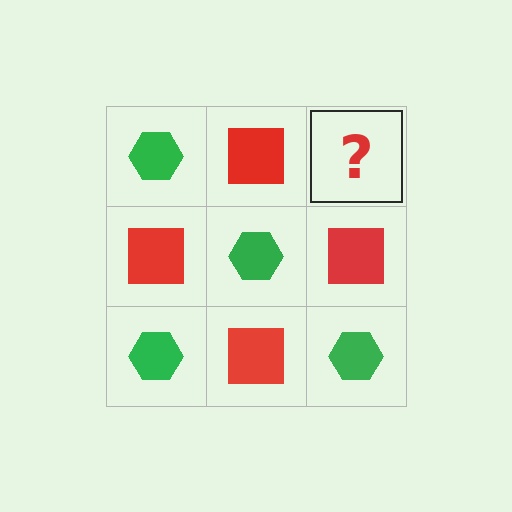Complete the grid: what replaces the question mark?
The question mark should be replaced with a green hexagon.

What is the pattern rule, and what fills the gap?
The rule is that it alternates green hexagon and red square in a checkerboard pattern. The gap should be filled with a green hexagon.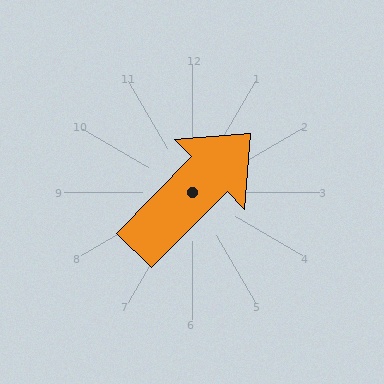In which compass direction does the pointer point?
Northeast.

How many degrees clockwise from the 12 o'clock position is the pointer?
Approximately 45 degrees.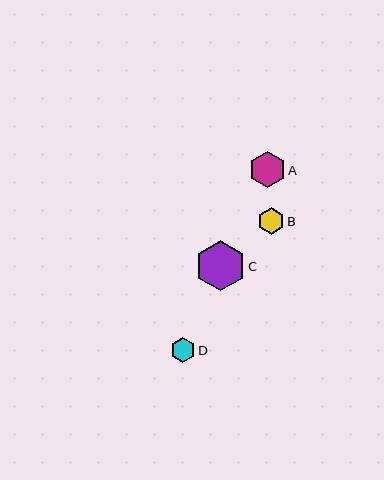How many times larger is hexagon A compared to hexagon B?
Hexagon A is approximately 1.4 times the size of hexagon B.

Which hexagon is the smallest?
Hexagon D is the smallest with a size of approximately 24 pixels.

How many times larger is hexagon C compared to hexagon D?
Hexagon C is approximately 2.1 times the size of hexagon D.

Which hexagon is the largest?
Hexagon C is the largest with a size of approximately 50 pixels.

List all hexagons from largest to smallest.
From largest to smallest: C, A, B, D.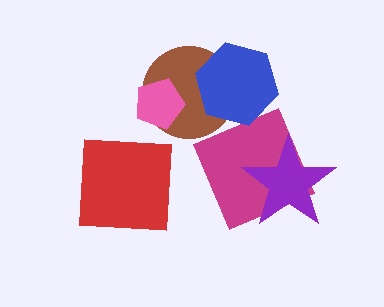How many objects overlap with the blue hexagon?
1 object overlaps with the blue hexagon.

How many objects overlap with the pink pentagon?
1 object overlaps with the pink pentagon.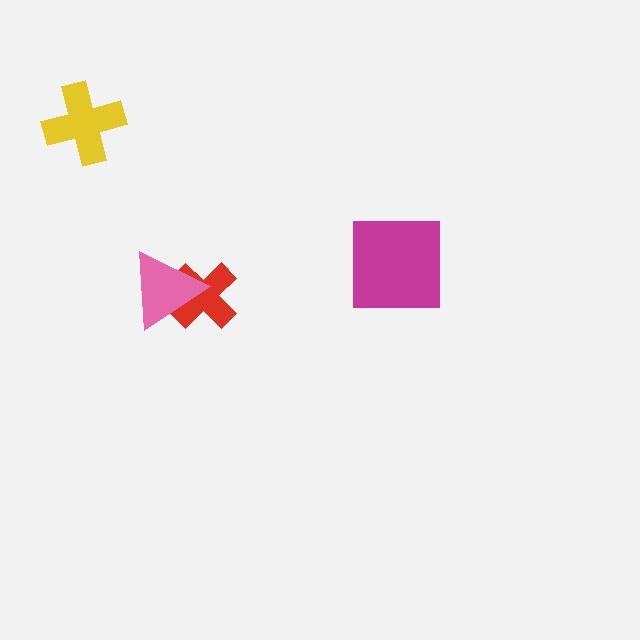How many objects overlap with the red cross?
1 object overlaps with the red cross.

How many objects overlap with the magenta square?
0 objects overlap with the magenta square.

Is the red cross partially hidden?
Yes, it is partially covered by another shape.